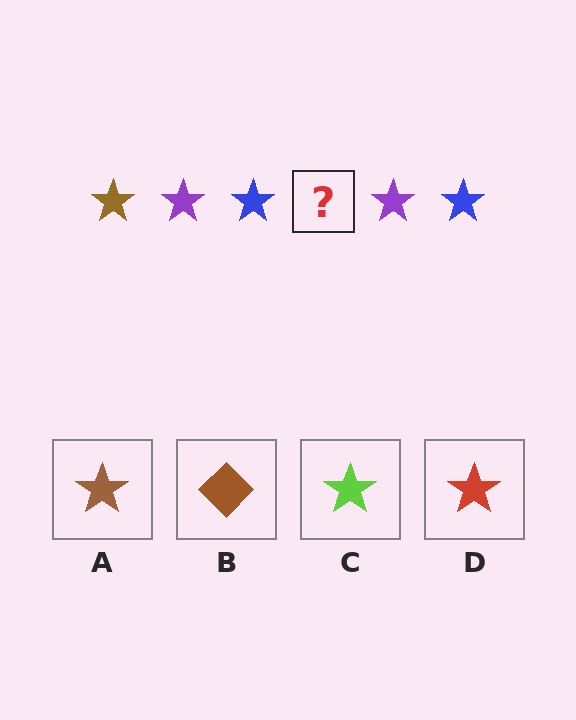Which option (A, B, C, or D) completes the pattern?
A.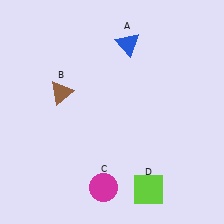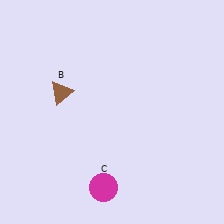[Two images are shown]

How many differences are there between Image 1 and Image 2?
There are 2 differences between the two images.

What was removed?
The blue triangle (A), the lime square (D) were removed in Image 2.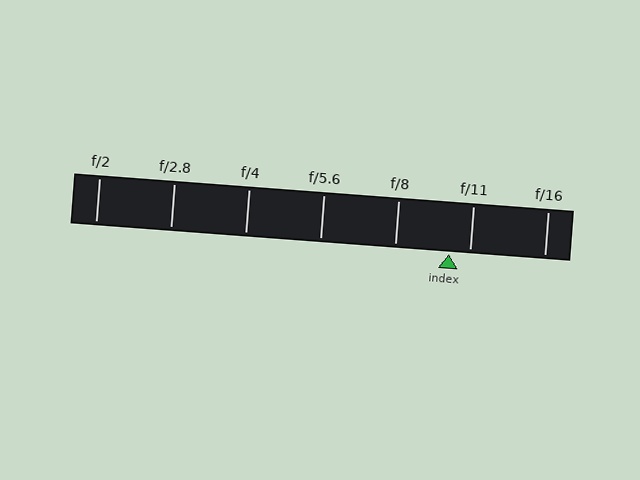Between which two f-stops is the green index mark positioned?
The index mark is between f/8 and f/11.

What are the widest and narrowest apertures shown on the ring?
The widest aperture shown is f/2 and the narrowest is f/16.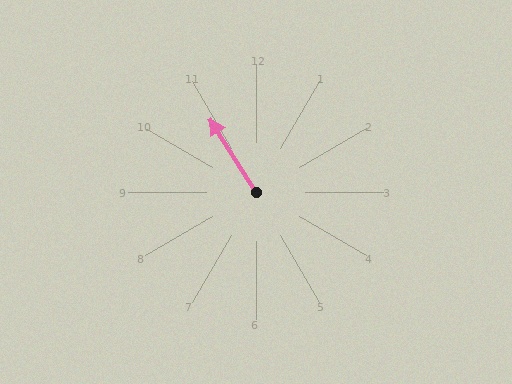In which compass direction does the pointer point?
Northwest.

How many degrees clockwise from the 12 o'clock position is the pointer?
Approximately 328 degrees.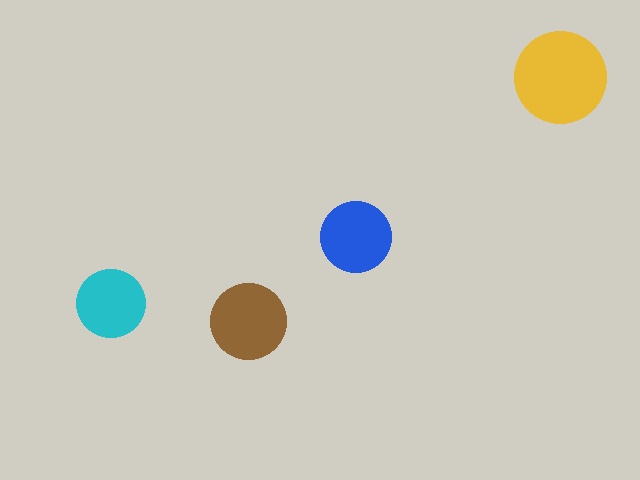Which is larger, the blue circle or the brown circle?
The brown one.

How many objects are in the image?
There are 4 objects in the image.